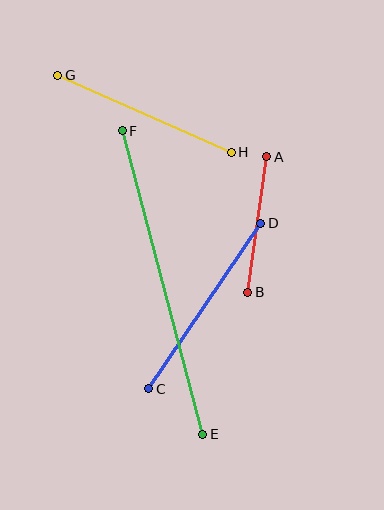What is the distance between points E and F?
The distance is approximately 314 pixels.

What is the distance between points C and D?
The distance is approximately 200 pixels.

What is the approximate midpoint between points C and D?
The midpoint is at approximately (205, 306) pixels.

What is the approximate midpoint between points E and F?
The midpoint is at approximately (162, 282) pixels.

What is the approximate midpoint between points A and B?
The midpoint is at approximately (257, 224) pixels.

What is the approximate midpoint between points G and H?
The midpoint is at approximately (145, 114) pixels.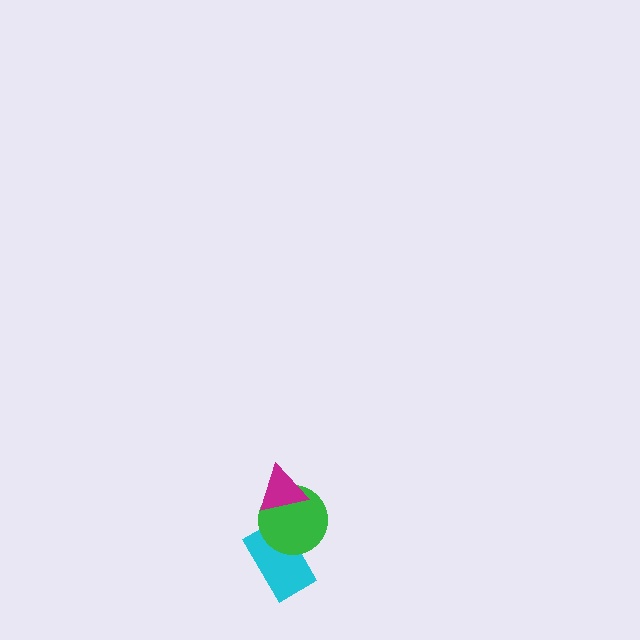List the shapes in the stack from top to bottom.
From top to bottom: the magenta triangle, the green circle, the cyan rectangle.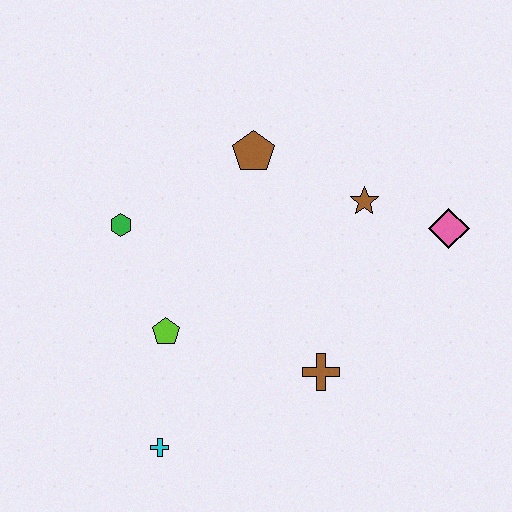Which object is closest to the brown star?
The pink diamond is closest to the brown star.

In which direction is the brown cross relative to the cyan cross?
The brown cross is to the right of the cyan cross.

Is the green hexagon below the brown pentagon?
Yes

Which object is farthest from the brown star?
The cyan cross is farthest from the brown star.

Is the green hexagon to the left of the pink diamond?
Yes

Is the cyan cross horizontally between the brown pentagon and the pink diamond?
No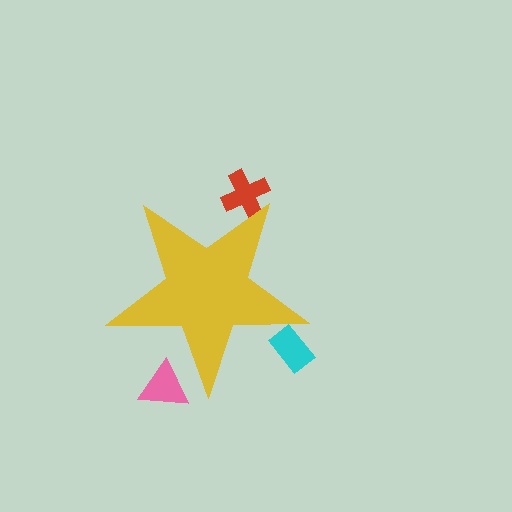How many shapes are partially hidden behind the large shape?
3 shapes are partially hidden.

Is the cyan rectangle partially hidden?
Yes, the cyan rectangle is partially hidden behind the yellow star.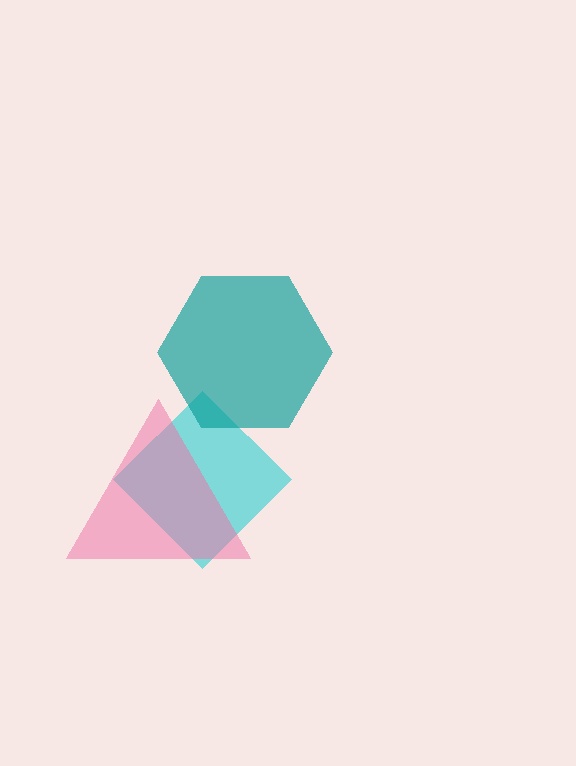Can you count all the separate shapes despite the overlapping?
Yes, there are 3 separate shapes.